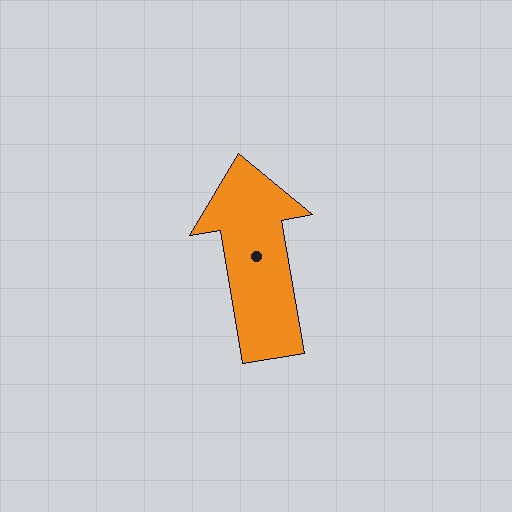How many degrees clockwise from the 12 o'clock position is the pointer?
Approximately 350 degrees.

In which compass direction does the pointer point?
North.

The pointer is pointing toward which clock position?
Roughly 12 o'clock.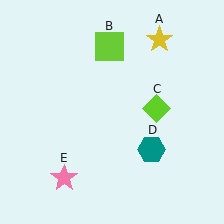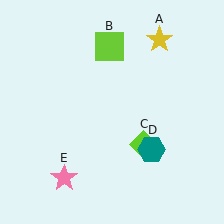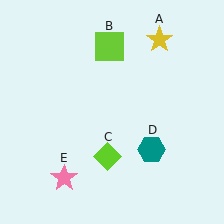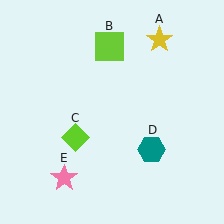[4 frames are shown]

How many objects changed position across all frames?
1 object changed position: lime diamond (object C).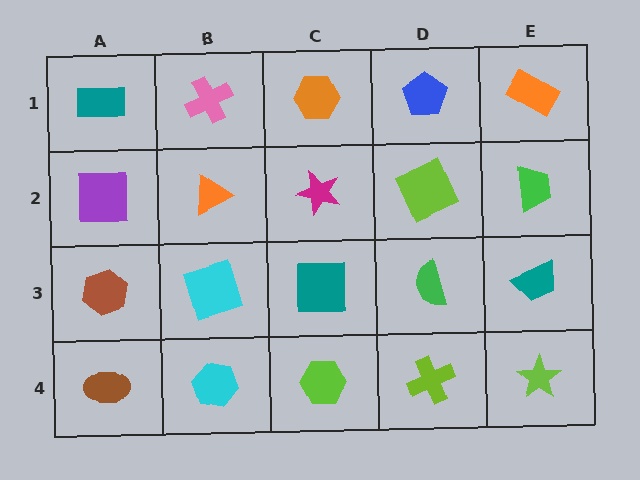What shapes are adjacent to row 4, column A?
A brown hexagon (row 3, column A), a cyan hexagon (row 4, column B).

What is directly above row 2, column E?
An orange rectangle.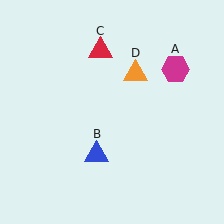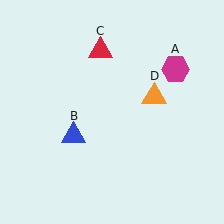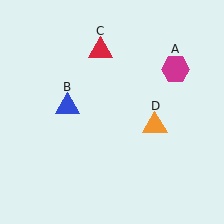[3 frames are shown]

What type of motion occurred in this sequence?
The blue triangle (object B), orange triangle (object D) rotated clockwise around the center of the scene.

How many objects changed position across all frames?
2 objects changed position: blue triangle (object B), orange triangle (object D).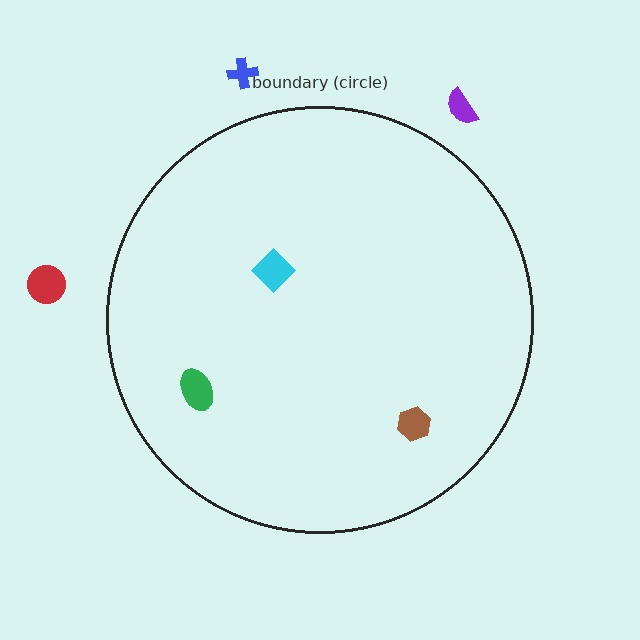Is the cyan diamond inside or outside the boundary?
Inside.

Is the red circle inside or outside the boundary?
Outside.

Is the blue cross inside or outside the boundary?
Outside.